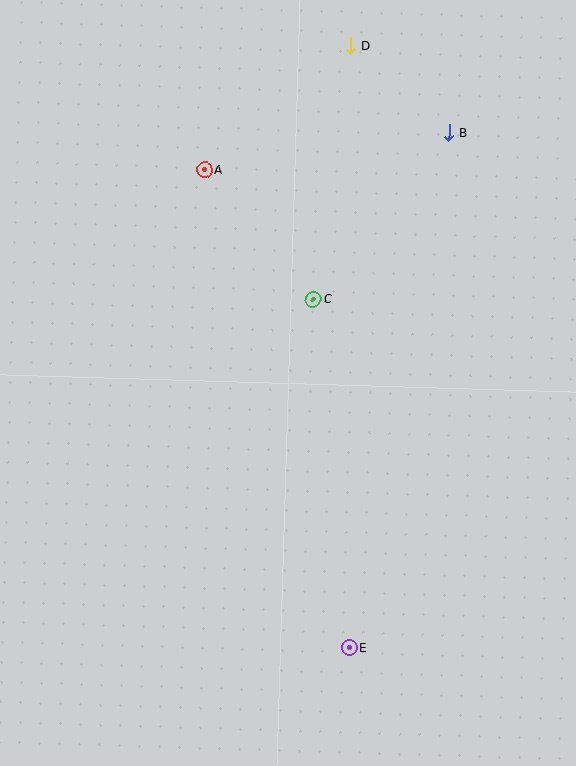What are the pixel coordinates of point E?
Point E is at (349, 648).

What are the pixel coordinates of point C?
Point C is at (313, 299).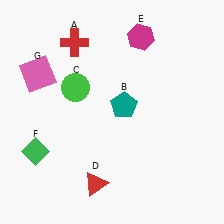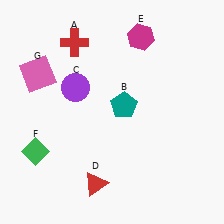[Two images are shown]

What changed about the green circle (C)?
In Image 1, C is green. In Image 2, it changed to purple.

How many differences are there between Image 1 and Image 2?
There is 1 difference between the two images.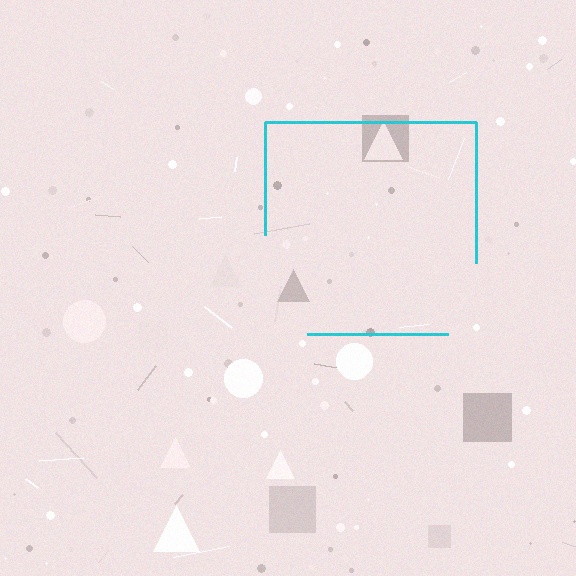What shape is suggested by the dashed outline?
The dashed outline suggests a square.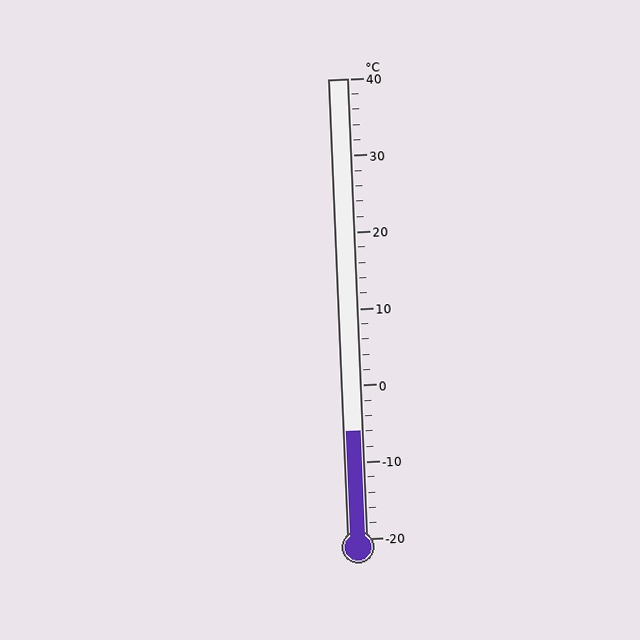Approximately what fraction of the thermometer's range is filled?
The thermometer is filled to approximately 25% of its range.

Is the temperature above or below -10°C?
The temperature is above -10°C.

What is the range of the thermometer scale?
The thermometer scale ranges from -20°C to 40°C.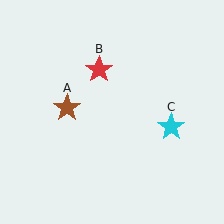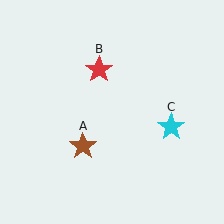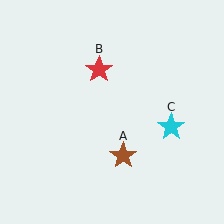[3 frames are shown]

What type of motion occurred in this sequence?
The brown star (object A) rotated counterclockwise around the center of the scene.